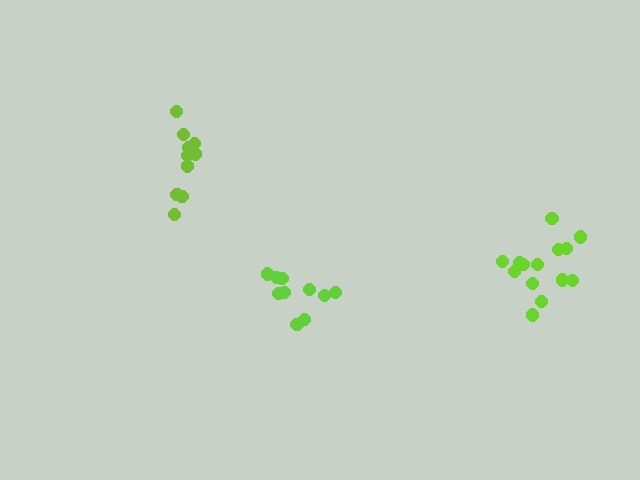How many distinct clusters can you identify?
There are 3 distinct clusters.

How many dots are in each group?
Group 1: 14 dots, Group 2: 10 dots, Group 3: 10 dots (34 total).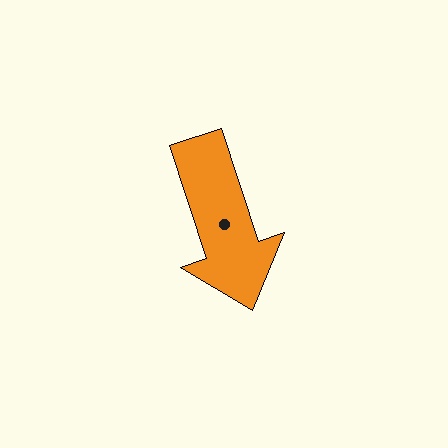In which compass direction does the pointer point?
South.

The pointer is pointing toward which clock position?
Roughly 5 o'clock.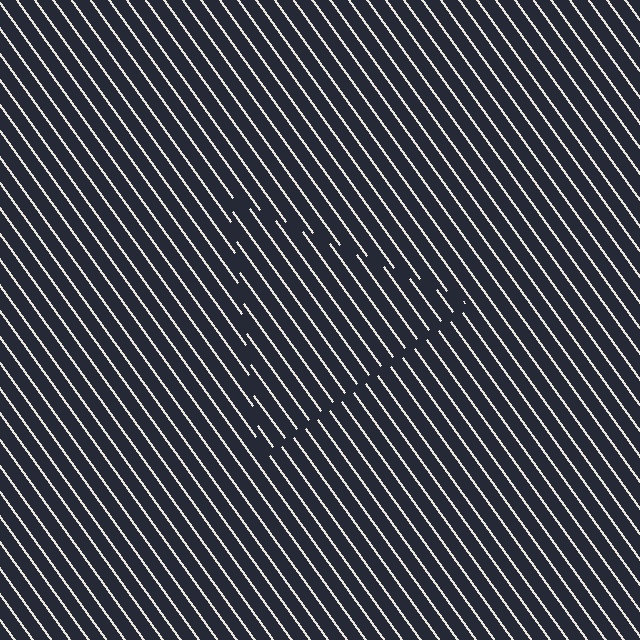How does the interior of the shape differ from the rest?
The interior of the shape contains the same grating, shifted by half a period — the contour is defined by the phase discontinuity where line-ends from the inner and outer gratings abut.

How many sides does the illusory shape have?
3 sides — the line-ends trace a triangle.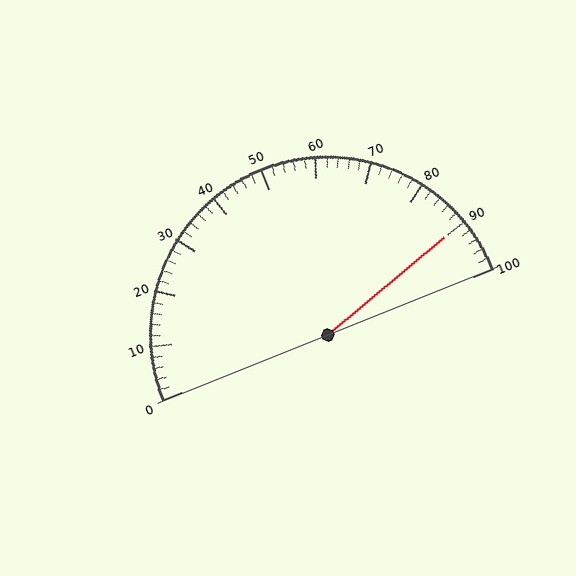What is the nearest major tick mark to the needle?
The nearest major tick mark is 90.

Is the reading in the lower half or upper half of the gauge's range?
The reading is in the upper half of the range (0 to 100).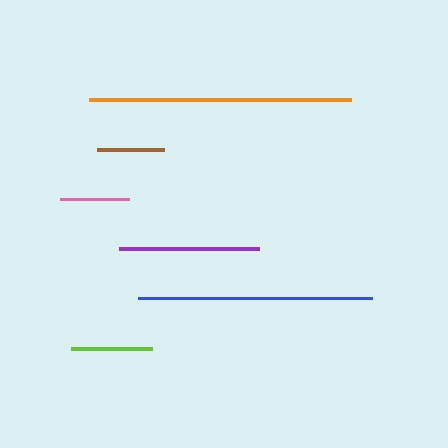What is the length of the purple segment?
The purple segment is approximately 140 pixels long.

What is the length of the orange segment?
The orange segment is approximately 262 pixels long.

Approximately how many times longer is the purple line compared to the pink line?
The purple line is approximately 2.0 times the length of the pink line.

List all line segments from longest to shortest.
From longest to shortest: orange, blue, purple, lime, pink, brown.